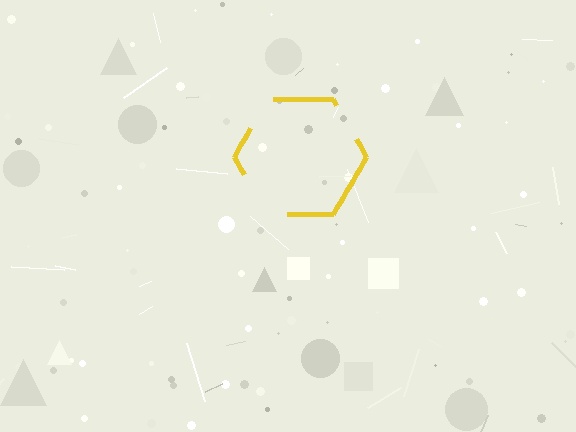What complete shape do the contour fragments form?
The contour fragments form a hexagon.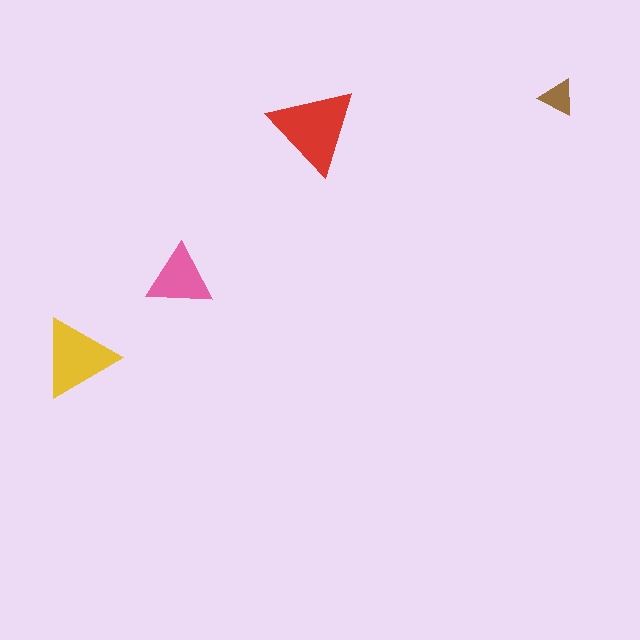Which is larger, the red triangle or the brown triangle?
The red one.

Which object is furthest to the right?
The brown triangle is rightmost.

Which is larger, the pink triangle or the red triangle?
The red one.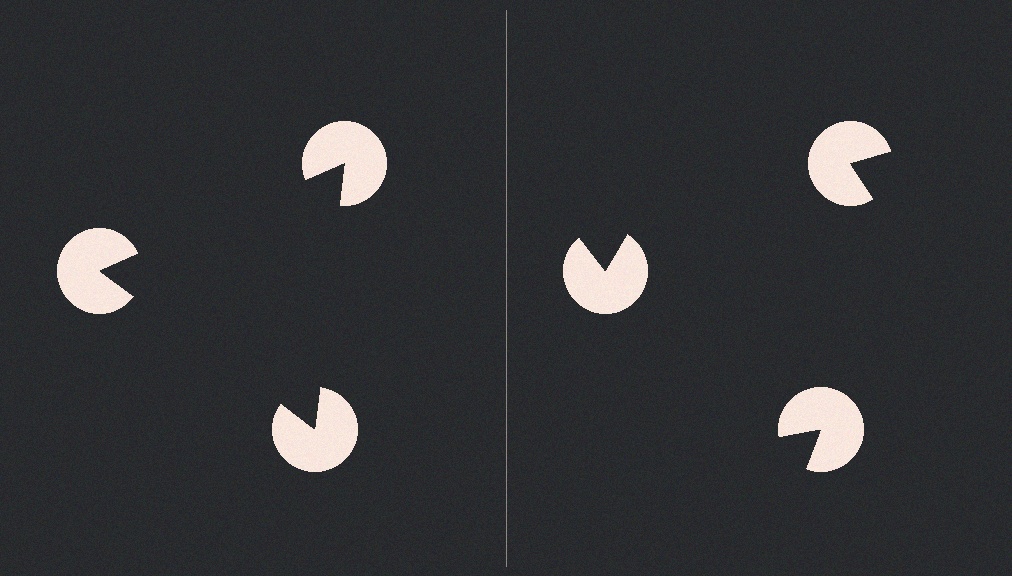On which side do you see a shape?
An illusory triangle appears on the left side. On the right side the wedge cuts are rotated, so no coherent shape forms.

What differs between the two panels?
The pac-man discs are positioned identically on both sides; only the wedge orientations differ. On the left they align to a triangle; on the right they are misaligned.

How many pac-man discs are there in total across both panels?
6 — 3 on each side.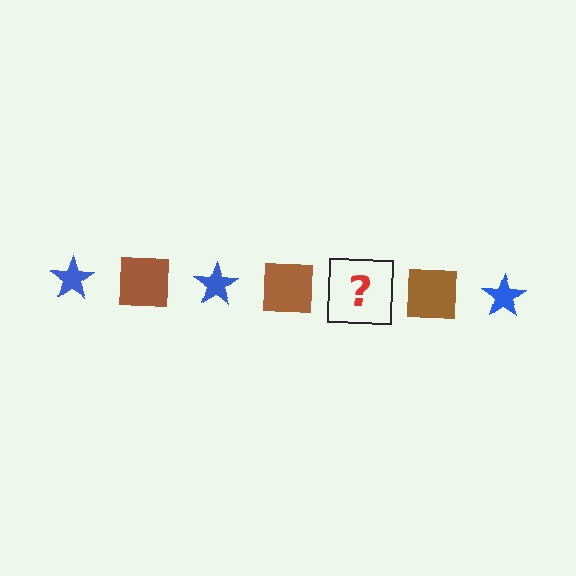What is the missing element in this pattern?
The missing element is a blue star.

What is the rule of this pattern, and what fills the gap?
The rule is that the pattern alternates between blue star and brown square. The gap should be filled with a blue star.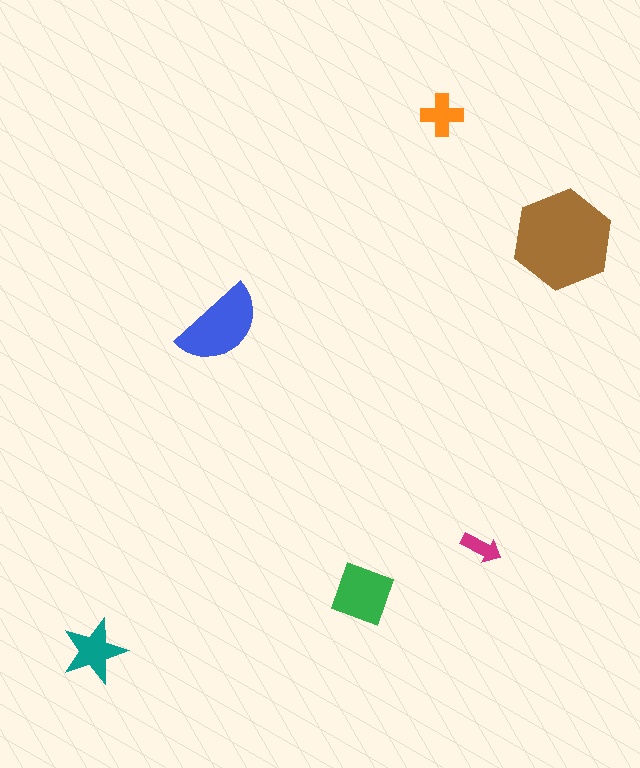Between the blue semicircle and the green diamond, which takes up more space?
The blue semicircle.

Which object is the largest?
The brown hexagon.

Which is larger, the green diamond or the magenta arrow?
The green diamond.